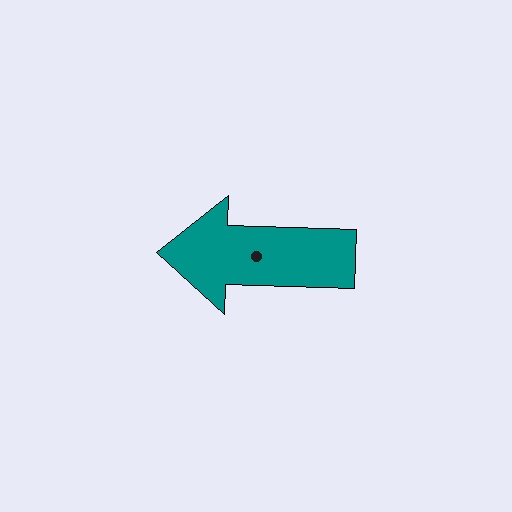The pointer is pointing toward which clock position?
Roughly 9 o'clock.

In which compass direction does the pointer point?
West.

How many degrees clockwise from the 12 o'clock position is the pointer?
Approximately 272 degrees.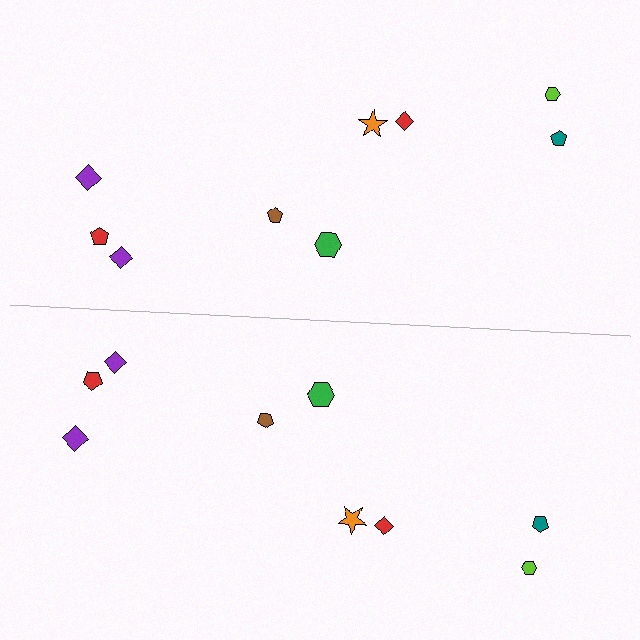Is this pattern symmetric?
Yes, this pattern has bilateral (reflection) symmetry.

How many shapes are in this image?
There are 18 shapes in this image.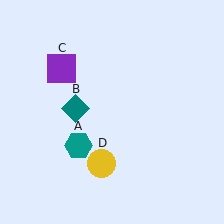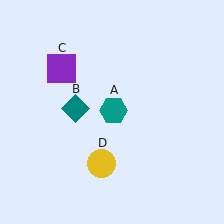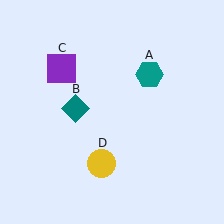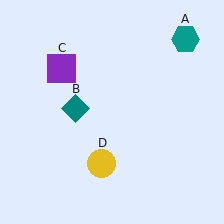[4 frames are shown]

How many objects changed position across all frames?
1 object changed position: teal hexagon (object A).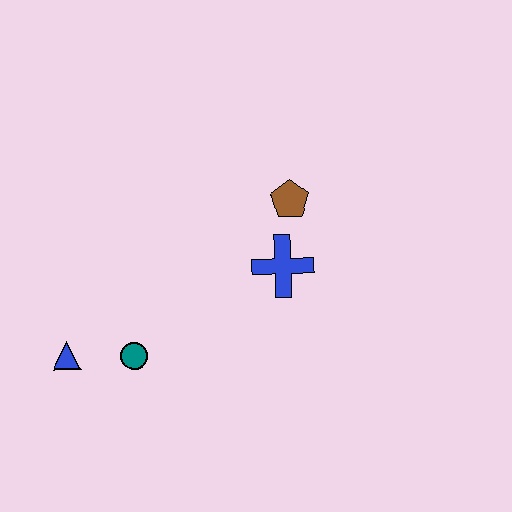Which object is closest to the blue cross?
The brown pentagon is closest to the blue cross.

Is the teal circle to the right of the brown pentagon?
No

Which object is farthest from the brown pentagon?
The blue triangle is farthest from the brown pentagon.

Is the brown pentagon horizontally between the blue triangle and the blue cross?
No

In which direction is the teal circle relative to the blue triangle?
The teal circle is to the right of the blue triangle.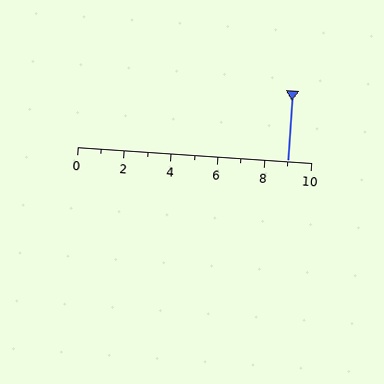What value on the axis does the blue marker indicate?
The marker indicates approximately 9.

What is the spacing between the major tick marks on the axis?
The major ticks are spaced 2 apart.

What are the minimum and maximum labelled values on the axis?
The axis runs from 0 to 10.